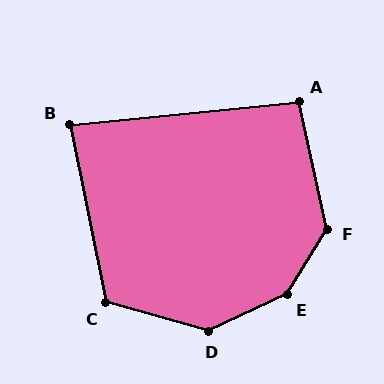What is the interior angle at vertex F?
Approximately 136 degrees (obtuse).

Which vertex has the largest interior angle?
E, at approximately 146 degrees.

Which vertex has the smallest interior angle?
B, at approximately 84 degrees.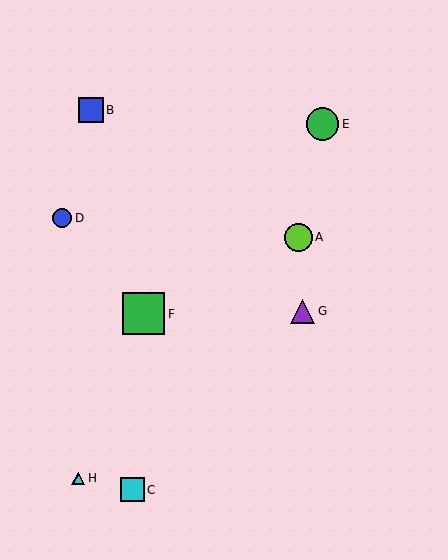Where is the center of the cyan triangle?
The center of the cyan triangle is at (78, 478).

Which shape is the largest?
The green square (labeled F) is the largest.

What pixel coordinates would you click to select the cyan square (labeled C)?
Click at (132, 490) to select the cyan square C.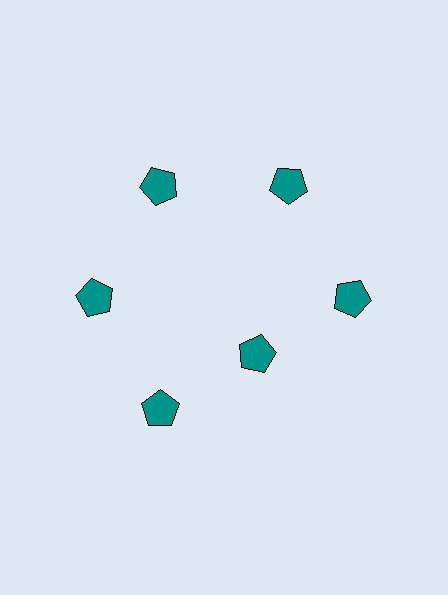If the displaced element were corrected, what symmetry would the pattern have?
It would have 6-fold rotational symmetry — the pattern would map onto itself every 60 degrees.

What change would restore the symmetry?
The symmetry would be restored by moving it outward, back onto the ring so that all 6 pentagons sit at equal angles and equal distance from the center.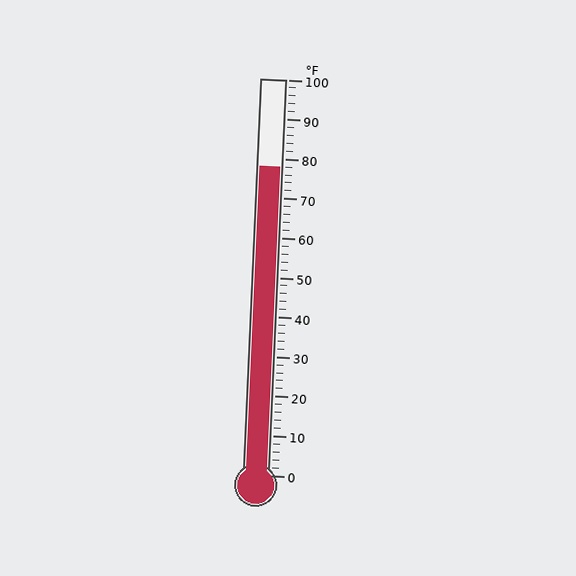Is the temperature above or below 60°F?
The temperature is above 60°F.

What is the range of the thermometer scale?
The thermometer scale ranges from 0°F to 100°F.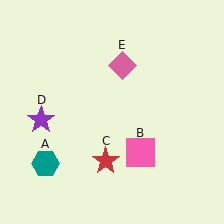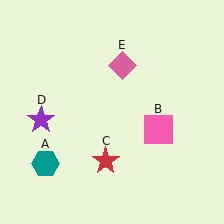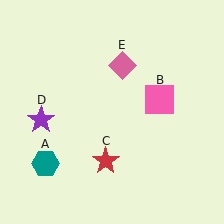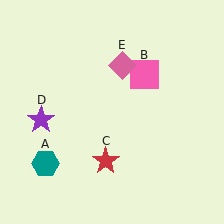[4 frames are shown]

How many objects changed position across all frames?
1 object changed position: pink square (object B).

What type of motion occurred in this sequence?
The pink square (object B) rotated counterclockwise around the center of the scene.